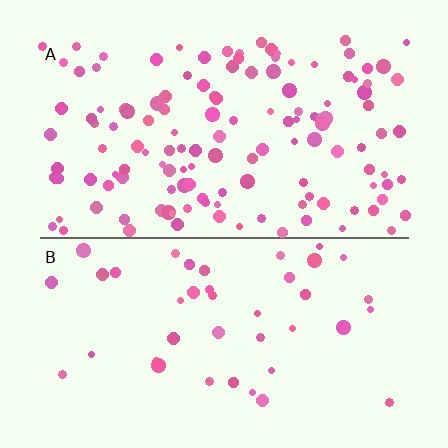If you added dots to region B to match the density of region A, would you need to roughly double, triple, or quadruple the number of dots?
Approximately triple.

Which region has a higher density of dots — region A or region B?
A (the top).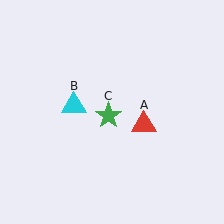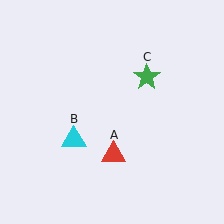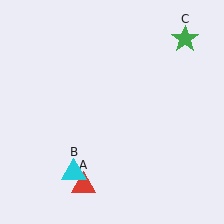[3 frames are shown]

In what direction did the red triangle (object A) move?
The red triangle (object A) moved down and to the left.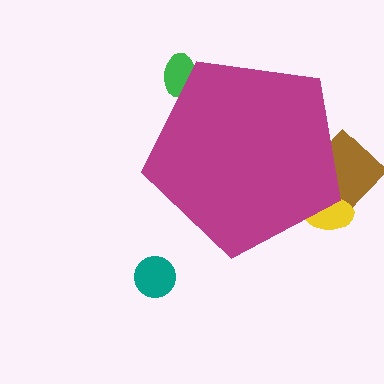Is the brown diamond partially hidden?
Yes, the brown diamond is partially hidden behind the magenta pentagon.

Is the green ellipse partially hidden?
Yes, the green ellipse is partially hidden behind the magenta pentagon.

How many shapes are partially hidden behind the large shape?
3 shapes are partially hidden.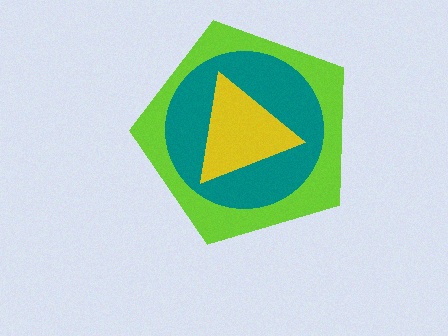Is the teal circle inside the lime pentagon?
Yes.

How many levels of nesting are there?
3.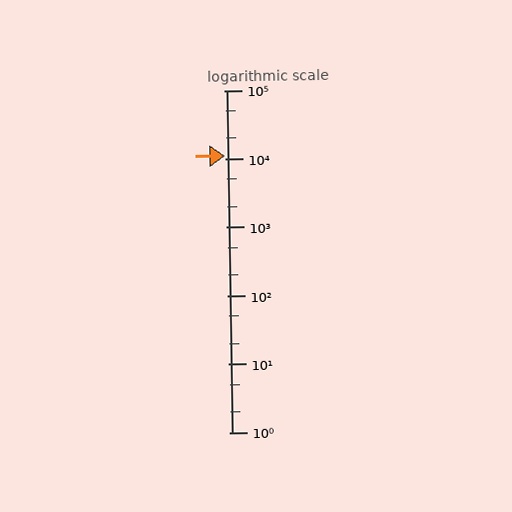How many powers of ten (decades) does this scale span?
The scale spans 5 decades, from 1 to 100000.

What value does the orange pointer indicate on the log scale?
The pointer indicates approximately 11000.